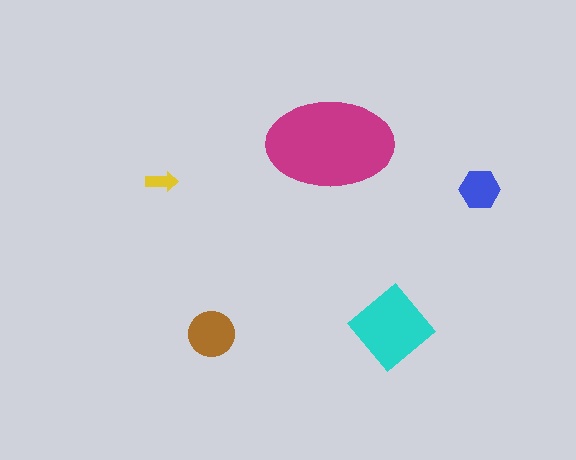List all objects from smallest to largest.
The yellow arrow, the blue hexagon, the brown circle, the cyan diamond, the magenta ellipse.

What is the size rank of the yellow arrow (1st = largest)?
5th.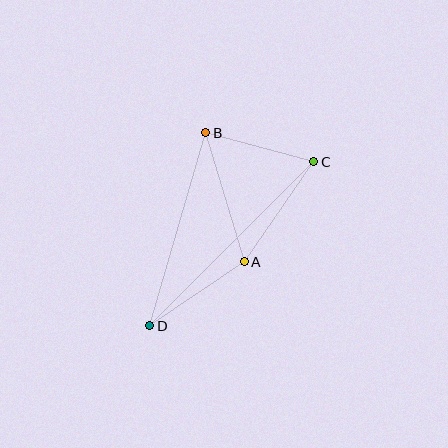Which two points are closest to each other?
Points B and C are closest to each other.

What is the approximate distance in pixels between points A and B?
The distance between A and B is approximately 135 pixels.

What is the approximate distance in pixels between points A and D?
The distance between A and D is approximately 114 pixels.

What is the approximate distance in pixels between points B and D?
The distance between B and D is approximately 201 pixels.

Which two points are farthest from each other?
Points C and D are farthest from each other.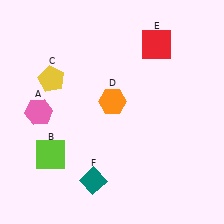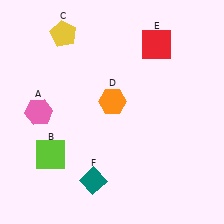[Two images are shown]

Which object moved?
The yellow pentagon (C) moved up.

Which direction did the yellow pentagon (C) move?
The yellow pentagon (C) moved up.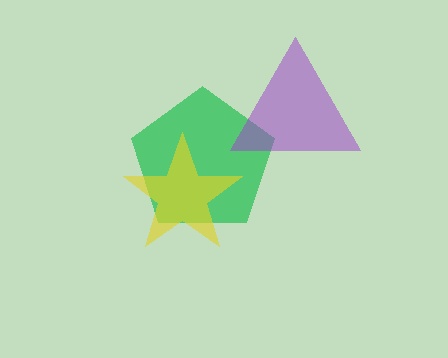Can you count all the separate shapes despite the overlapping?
Yes, there are 3 separate shapes.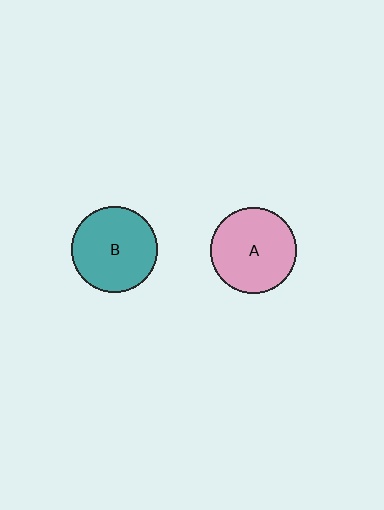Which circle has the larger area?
Circle B (teal).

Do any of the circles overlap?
No, none of the circles overlap.